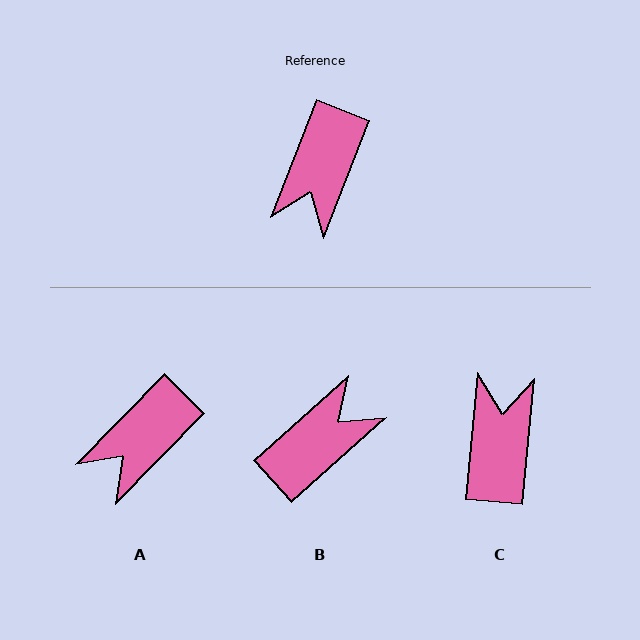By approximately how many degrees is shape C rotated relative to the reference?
Approximately 164 degrees clockwise.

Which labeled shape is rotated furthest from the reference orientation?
C, about 164 degrees away.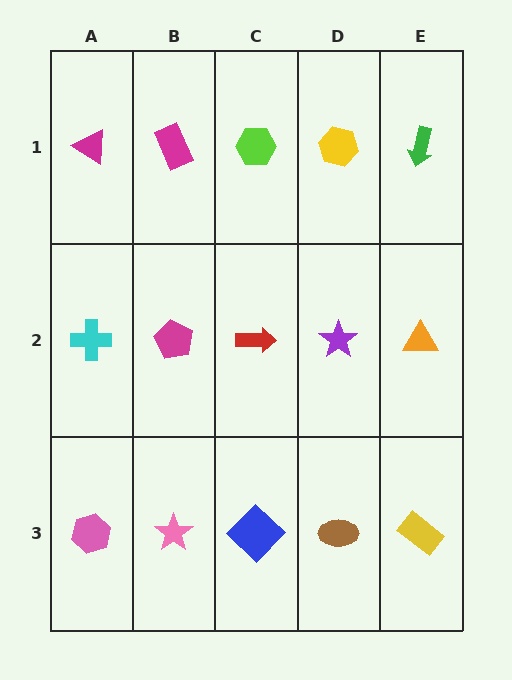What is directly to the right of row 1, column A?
A magenta rectangle.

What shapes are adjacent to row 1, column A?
A cyan cross (row 2, column A), a magenta rectangle (row 1, column B).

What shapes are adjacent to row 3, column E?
An orange triangle (row 2, column E), a brown ellipse (row 3, column D).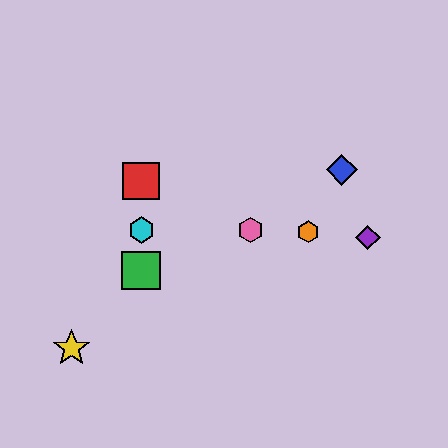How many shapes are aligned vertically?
3 shapes (the red square, the green square, the cyan hexagon) are aligned vertically.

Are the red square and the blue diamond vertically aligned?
No, the red square is at x≈141 and the blue diamond is at x≈342.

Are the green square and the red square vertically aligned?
Yes, both are at x≈141.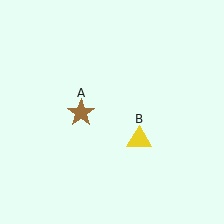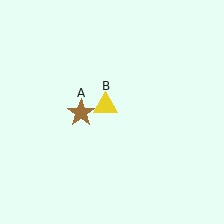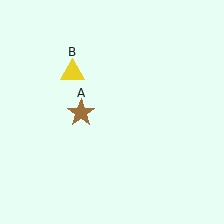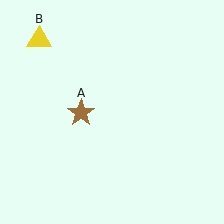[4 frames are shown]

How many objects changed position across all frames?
1 object changed position: yellow triangle (object B).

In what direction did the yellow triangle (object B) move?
The yellow triangle (object B) moved up and to the left.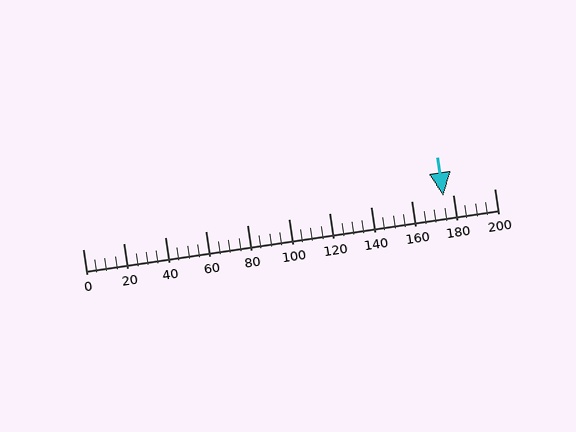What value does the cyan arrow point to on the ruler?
The cyan arrow points to approximately 175.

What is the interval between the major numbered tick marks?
The major tick marks are spaced 20 units apart.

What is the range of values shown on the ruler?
The ruler shows values from 0 to 200.